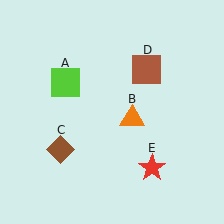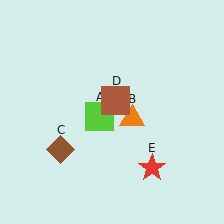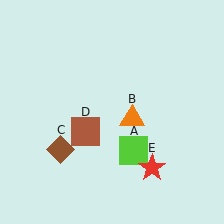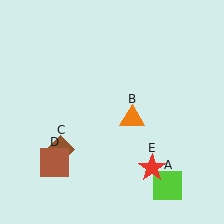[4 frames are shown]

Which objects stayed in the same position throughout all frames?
Orange triangle (object B) and brown diamond (object C) and red star (object E) remained stationary.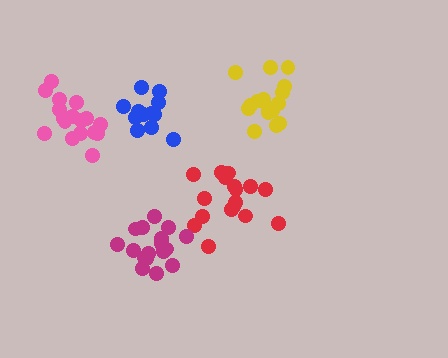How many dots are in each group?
Group 1: 17 dots, Group 2: 16 dots, Group 3: 17 dots, Group 4: 12 dots, Group 5: 17 dots (79 total).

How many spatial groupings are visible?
There are 5 spatial groupings.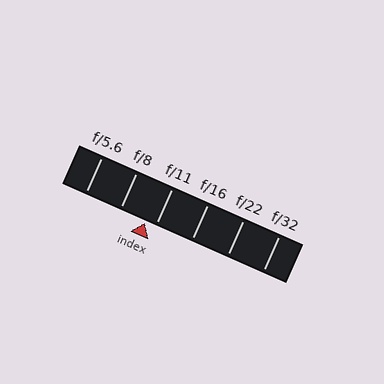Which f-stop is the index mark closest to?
The index mark is closest to f/11.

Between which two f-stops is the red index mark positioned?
The index mark is between f/8 and f/11.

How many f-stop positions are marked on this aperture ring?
There are 6 f-stop positions marked.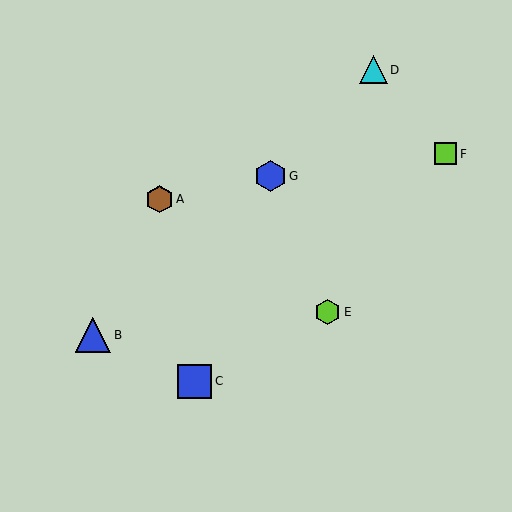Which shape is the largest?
The blue triangle (labeled B) is the largest.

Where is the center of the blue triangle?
The center of the blue triangle is at (93, 335).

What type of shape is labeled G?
Shape G is a blue hexagon.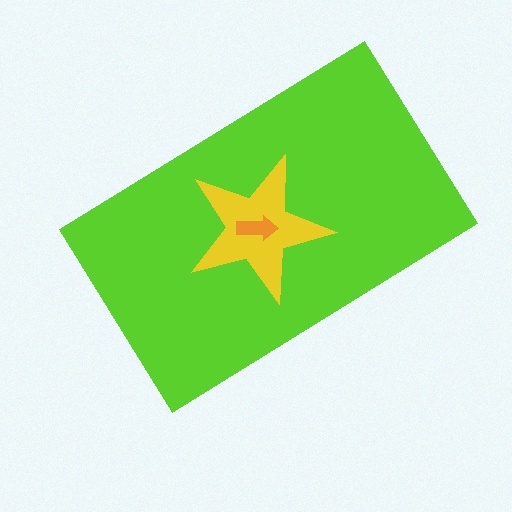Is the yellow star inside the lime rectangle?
Yes.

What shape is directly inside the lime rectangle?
The yellow star.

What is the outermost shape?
The lime rectangle.